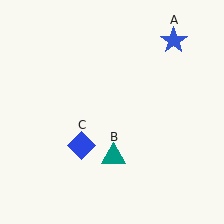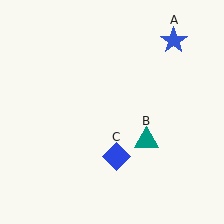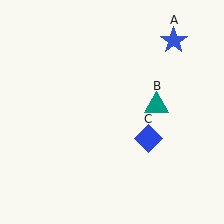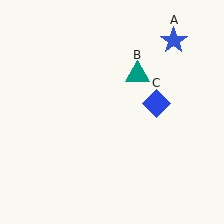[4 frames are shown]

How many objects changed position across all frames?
2 objects changed position: teal triangle (object B), blue diamond (object C).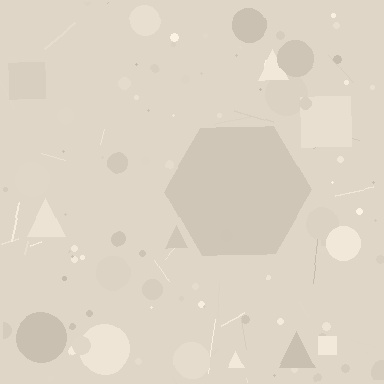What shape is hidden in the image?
A hexagon is hidden in the image.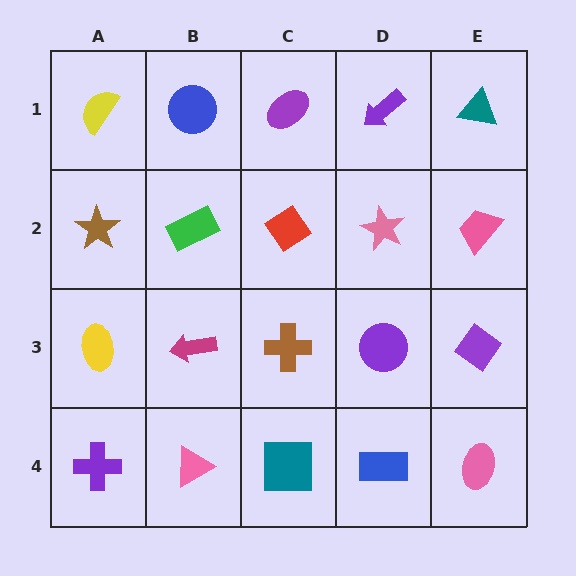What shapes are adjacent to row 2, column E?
A teal triangle (row 1, column E), a purple diamond (row 3, column E), a pink star (row 2, column D).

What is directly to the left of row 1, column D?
A purple ellipse.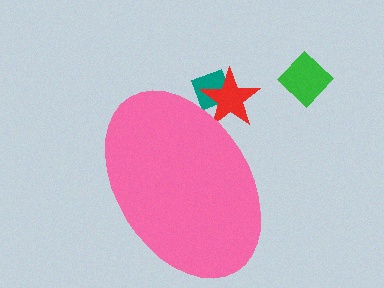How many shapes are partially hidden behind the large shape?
2 shapes are partially hidden.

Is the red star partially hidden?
Yes, the red star is partially hidden behind the pink ellipse.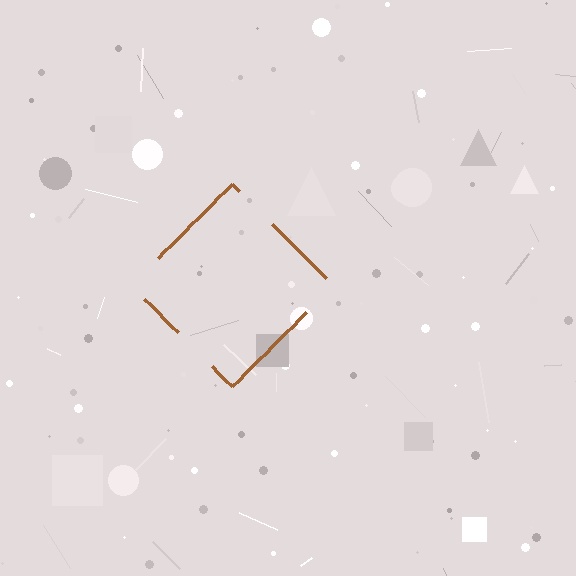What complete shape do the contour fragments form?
The contour fragments form a diamond.